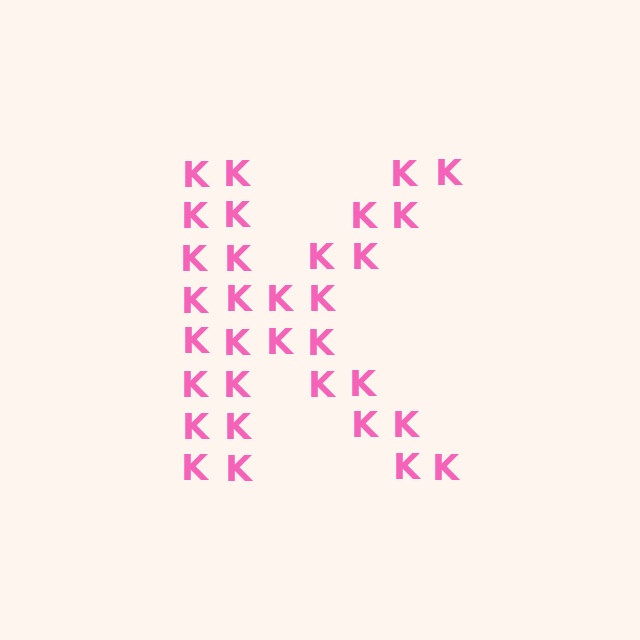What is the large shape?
The large shape is the letter K.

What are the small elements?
The small elements are letter K's.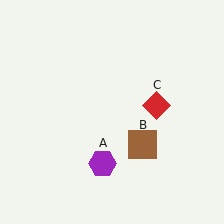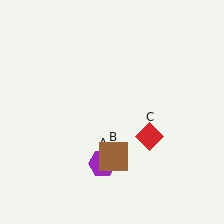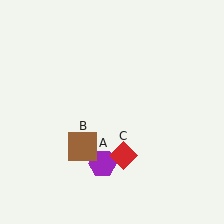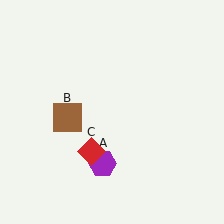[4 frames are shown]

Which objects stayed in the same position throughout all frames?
Purple hexagon (object A) remained stationary.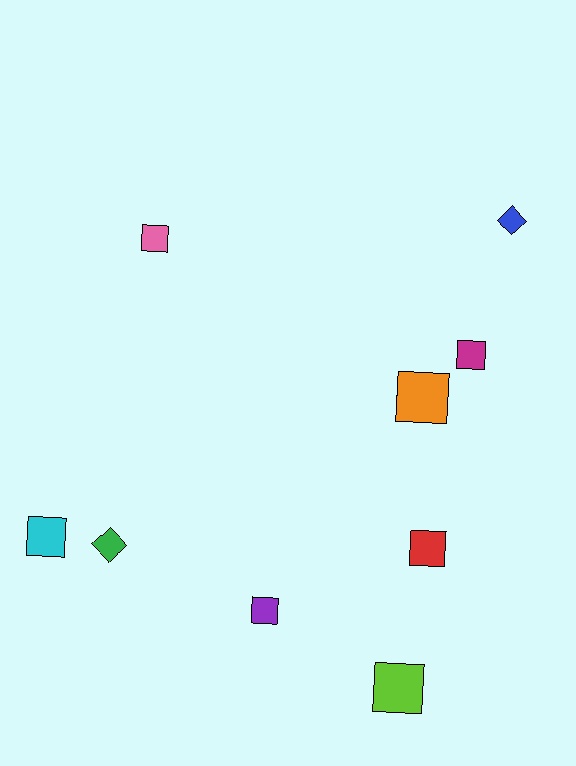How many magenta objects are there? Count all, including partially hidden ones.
There is 1 magenta object.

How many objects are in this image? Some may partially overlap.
There are 9 objects.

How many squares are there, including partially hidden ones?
There are 7 squares.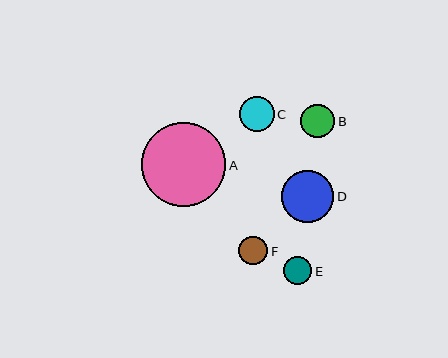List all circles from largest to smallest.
From largest to smallest: A, D, C, B, F, E.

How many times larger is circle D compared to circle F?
Circle D is approximately 1.8 times the size of circle F.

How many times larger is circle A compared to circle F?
Circle A is approximately 2.9 times the size of circle F.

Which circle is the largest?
Circle A is the largest with a size of approximately 84 pixels.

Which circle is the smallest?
Circle E is the smallest with a size of approximately 28 pixels.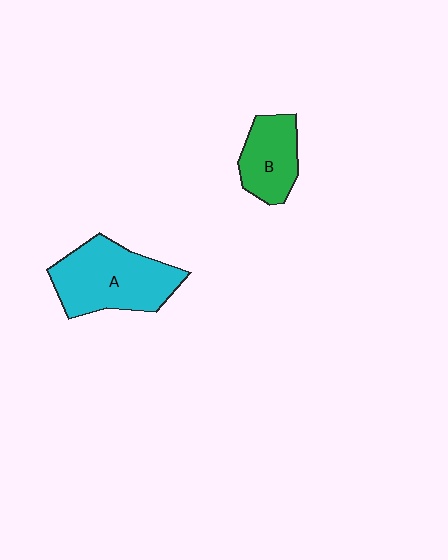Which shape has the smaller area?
Shape B (green).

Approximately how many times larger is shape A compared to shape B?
Approximately 1.7 times.